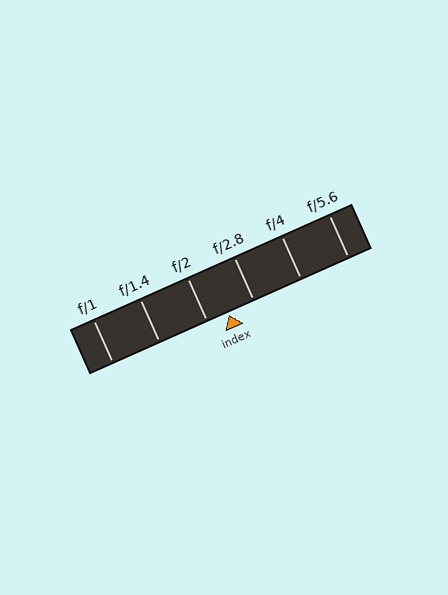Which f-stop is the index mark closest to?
The index mark is closest to f/2.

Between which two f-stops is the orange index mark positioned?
The index mark is between f/2 and f/2.8.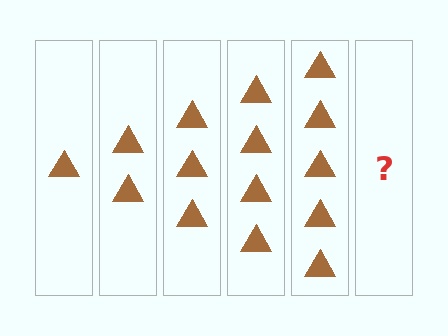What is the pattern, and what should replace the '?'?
The pattern is that each step adds one more triangle. The '?' should be 6 triangles.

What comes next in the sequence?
The next element should be 6 triangles.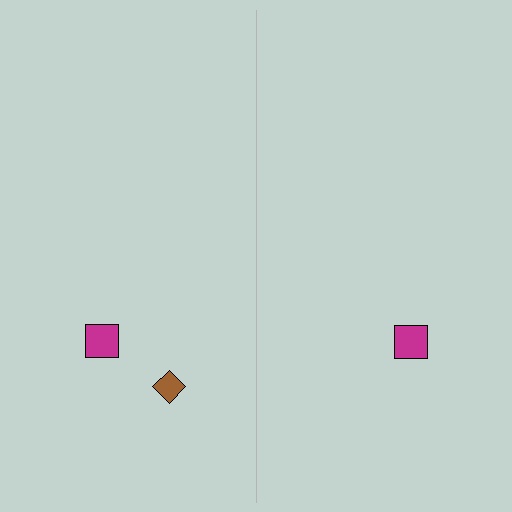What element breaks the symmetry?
A brown diamond is missing from the right side.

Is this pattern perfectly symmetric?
No, the pattern is not perfectly symmetric. A brown diamond is missing from the right side.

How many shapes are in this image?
There are 3 shapes in this image.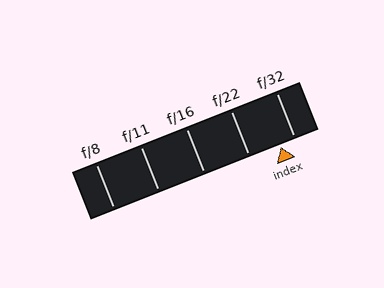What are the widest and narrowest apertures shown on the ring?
The widest aperture shown is f/8 and the narrowest is f/32.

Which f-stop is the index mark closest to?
The index mark is closest to f/32.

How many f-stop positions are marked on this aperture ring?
There are 5 f-stop positions marked.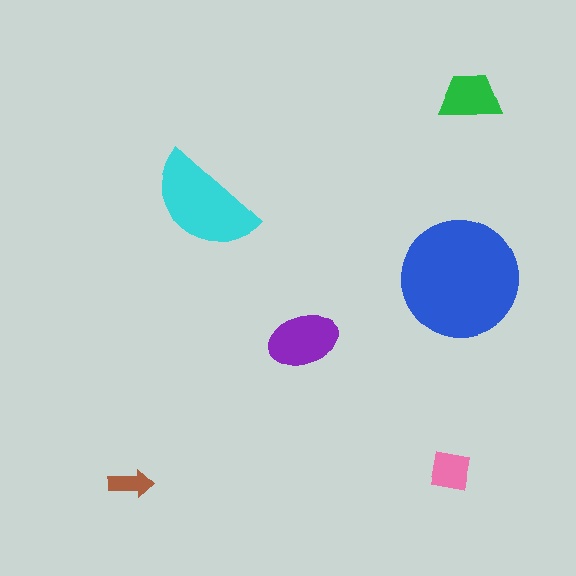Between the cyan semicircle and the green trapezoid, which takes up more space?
The cyan semicircle.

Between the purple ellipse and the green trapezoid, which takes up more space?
The purple ellipse.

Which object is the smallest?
The brown arrow.